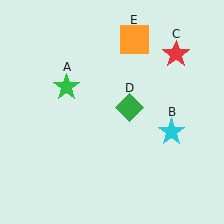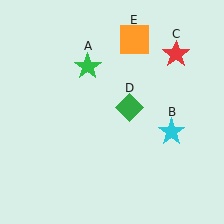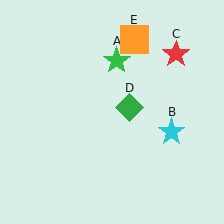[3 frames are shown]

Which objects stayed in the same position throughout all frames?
Cyan star (object B) and red star (object C) and green diamond (object D) and orange square (object E) remained stationary.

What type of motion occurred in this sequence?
The green star (object A) rotated clockwise around the center of the scene.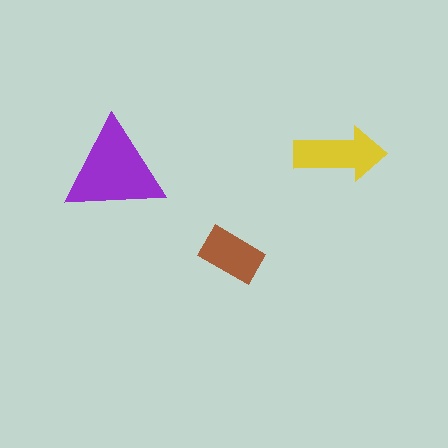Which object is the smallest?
The brown rectangle.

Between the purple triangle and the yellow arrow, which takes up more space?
The purple triangle.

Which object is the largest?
The purple triangle.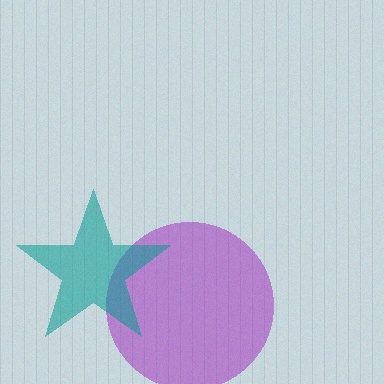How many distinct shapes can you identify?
There are 2 distinct shapes: a purple circle, a teal star.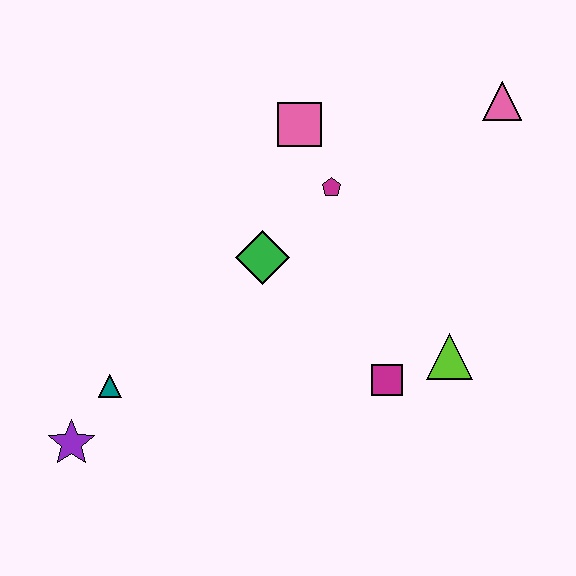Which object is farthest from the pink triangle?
The purple star is farthest from the pink triangle.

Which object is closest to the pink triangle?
The magenta pentagon is closest to the pink triangle.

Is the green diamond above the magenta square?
Yes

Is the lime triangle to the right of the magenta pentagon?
Yes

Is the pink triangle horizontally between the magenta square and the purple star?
No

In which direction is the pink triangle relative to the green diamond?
The pink triangle is to the right of the green diamond.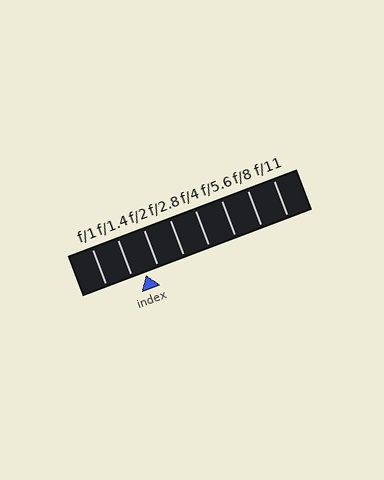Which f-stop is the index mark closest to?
The index mark is closest to f/1.4.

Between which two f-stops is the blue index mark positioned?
The index mark is between f/1.4 and f/2.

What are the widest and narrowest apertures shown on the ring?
The widest aperture shown is f/1 and the narrowest is f/11.